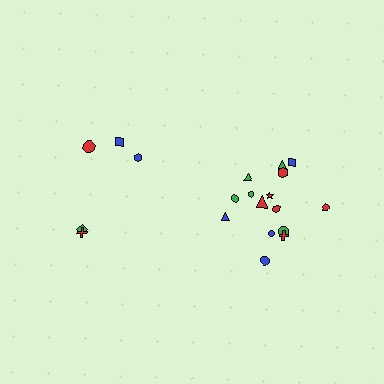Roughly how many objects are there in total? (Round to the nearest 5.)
Roughly 20 objects in total.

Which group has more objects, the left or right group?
The right group.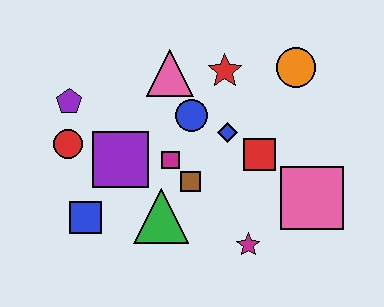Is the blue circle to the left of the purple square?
No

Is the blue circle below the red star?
Yes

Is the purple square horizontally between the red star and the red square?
No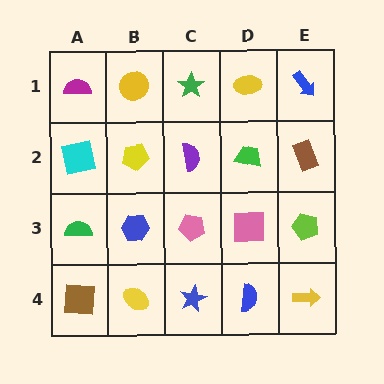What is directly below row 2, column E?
A lime pentagon.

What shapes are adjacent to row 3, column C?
A purple semicircle (row 2, column C), a blue star (row 4, column C), a blue hexagon (row 3, column B), a pink square (row 3, column D).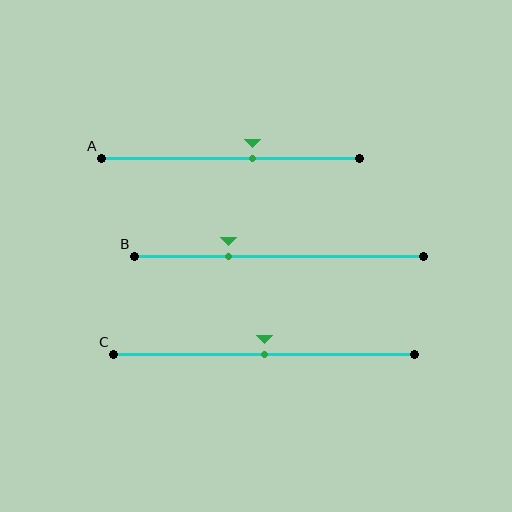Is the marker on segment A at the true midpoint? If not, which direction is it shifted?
No, the marker on segment A is shifted to the right by about 8% of the segment length.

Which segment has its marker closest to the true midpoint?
Segment C has its marker closest to the true midpoint.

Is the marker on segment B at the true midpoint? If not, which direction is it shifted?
No, the marker on segment B is shifted to the left by about 18% of the segment length.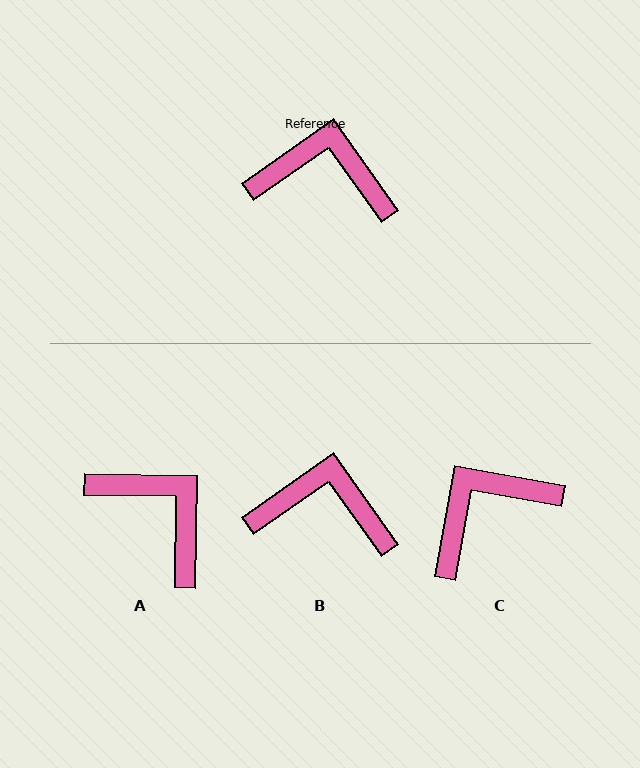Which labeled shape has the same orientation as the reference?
B.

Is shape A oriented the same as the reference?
No, it is off by about 36 degrees.